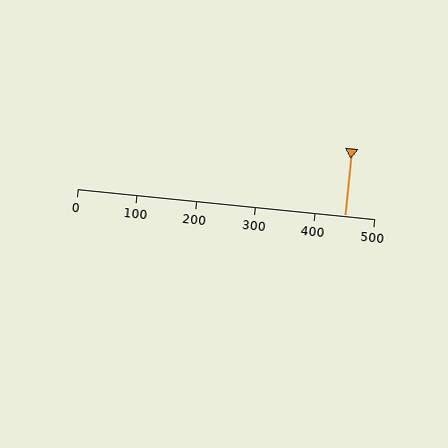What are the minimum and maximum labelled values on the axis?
The axis runs from 0 to 500.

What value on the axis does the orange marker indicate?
The marker indicates approximately 450.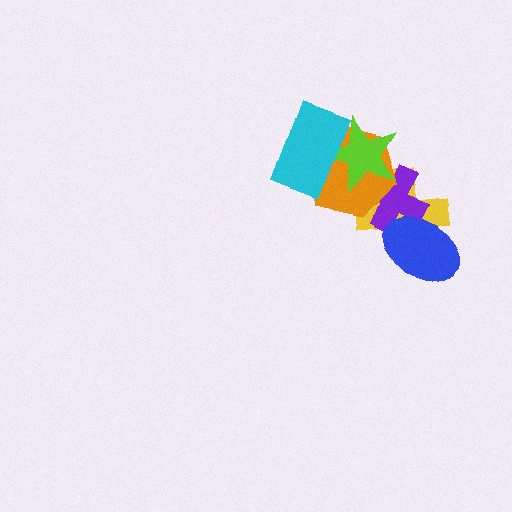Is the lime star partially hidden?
Yes, it is partially covered by another shape.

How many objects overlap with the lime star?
4 objects overlap with the lime star.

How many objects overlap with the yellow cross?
4 objects overlap with the yellow cross.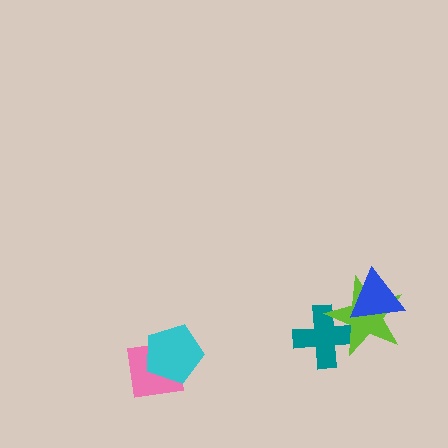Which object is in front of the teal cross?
The lime star is in front of the teal cross.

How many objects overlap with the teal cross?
1 object overlaps with the teal cross.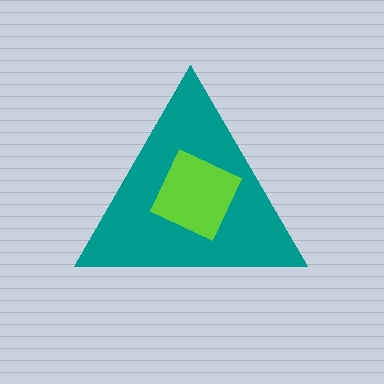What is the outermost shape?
The teal triangle.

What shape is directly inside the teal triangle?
The lime diamond.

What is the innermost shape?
The lime diamond.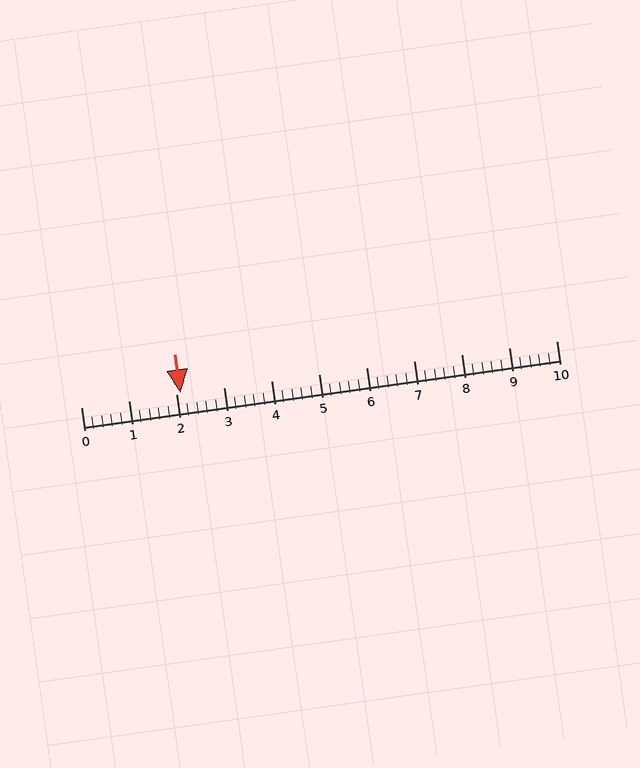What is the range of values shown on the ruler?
The ruler shows values from 0 to 10.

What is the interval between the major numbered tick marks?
The major tick marks are spaced 1 units apart.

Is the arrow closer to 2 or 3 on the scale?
The arrow is closer to 2.